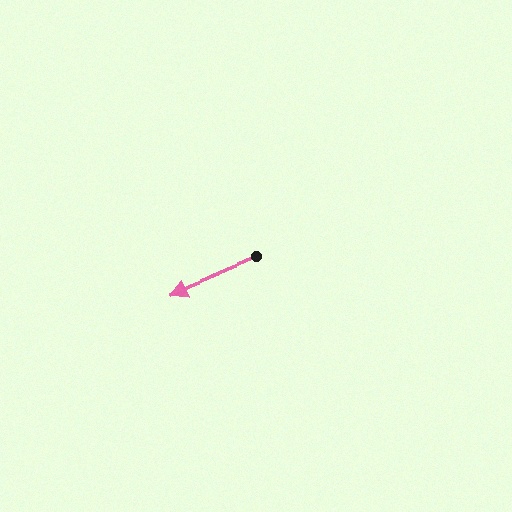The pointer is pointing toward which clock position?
Roughly 8 o'clock.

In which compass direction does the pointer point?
Southwest.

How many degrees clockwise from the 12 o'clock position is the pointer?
Approximately 247 degrees.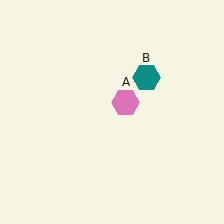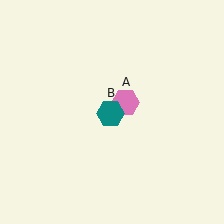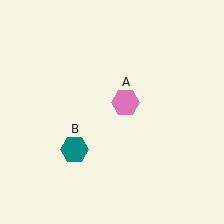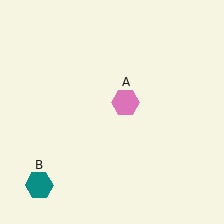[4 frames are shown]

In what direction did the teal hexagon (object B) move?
The teal hexagon (object B) moved down and to the left.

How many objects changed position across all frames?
1 object changed position: teal hexagon (object B).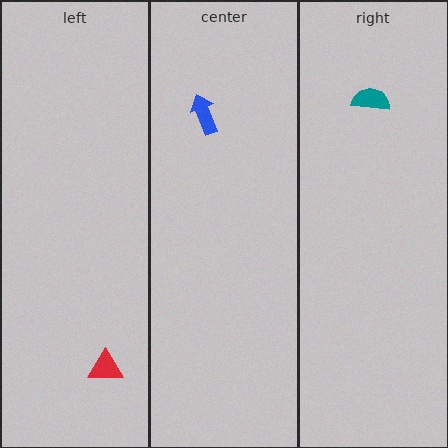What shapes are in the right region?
The teal semicircle.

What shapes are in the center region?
The blue arrow.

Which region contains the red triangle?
The left region.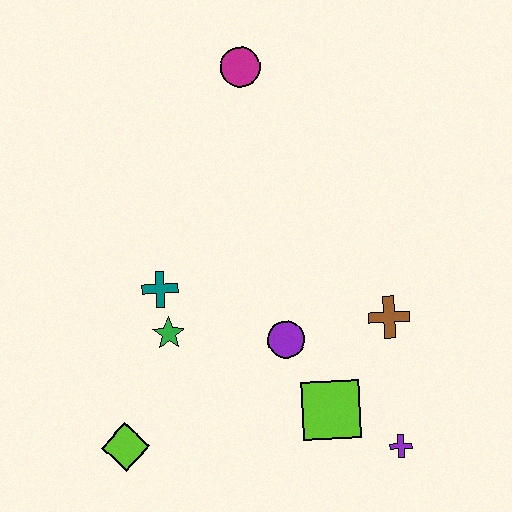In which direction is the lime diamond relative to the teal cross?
The lime diamond is below the teal cross.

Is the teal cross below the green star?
No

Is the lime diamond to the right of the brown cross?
No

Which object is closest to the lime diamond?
The green star is closest to the lime diamond.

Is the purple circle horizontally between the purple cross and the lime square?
No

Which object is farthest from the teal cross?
The purple cross is farthest from the teal cross.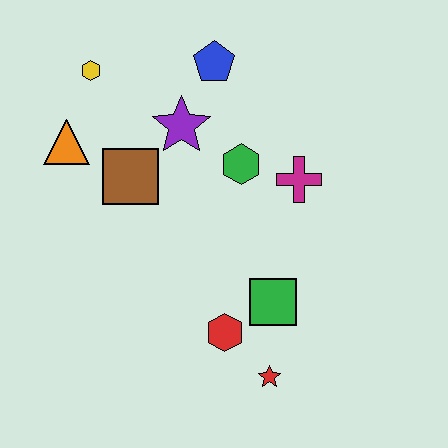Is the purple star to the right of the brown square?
Yes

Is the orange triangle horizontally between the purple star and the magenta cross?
No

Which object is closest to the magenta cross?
The green hexagon is closest to the magenta cross.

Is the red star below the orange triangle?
Yes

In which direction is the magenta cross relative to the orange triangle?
The magenta cross is to the right of the orange triangle.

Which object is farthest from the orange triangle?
The red star is farthest from the orange triangle.